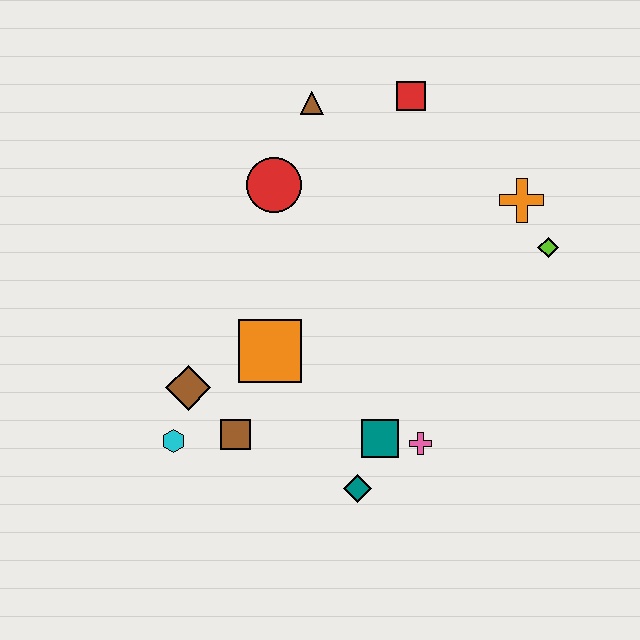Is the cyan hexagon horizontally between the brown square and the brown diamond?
No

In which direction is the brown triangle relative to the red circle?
The brown triangle is above the red circle.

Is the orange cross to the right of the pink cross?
Yes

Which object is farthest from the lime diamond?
The cyan hexagon is farthest from the lime diamond.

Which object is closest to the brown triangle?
The red circle is closest to the brown triangle.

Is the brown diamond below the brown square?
No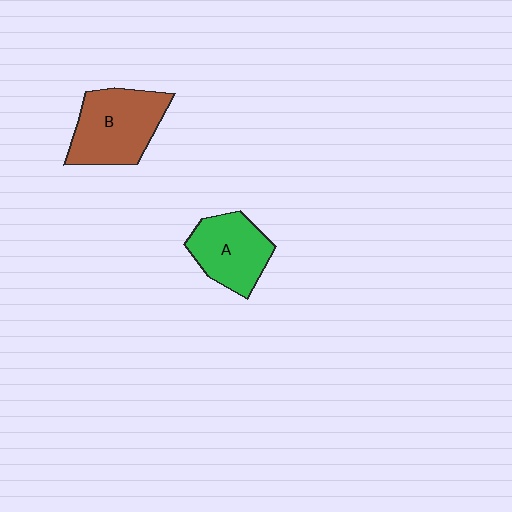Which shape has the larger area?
Shape B (brown).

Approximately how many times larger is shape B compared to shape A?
Approximately 1.3 times.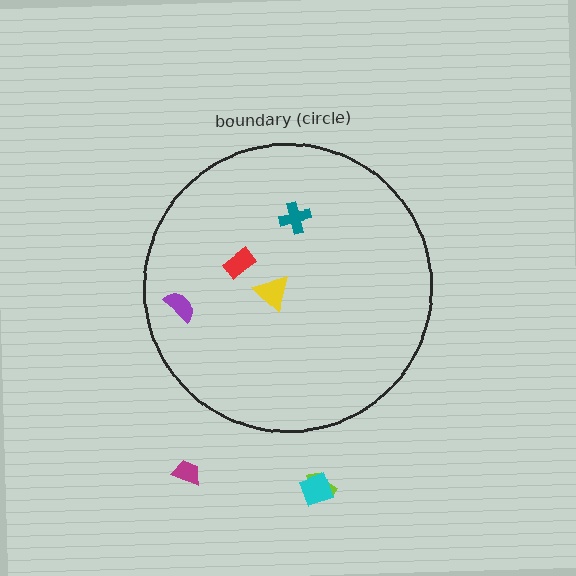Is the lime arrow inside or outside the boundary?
Outside.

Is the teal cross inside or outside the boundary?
Inside.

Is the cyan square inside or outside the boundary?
Outside.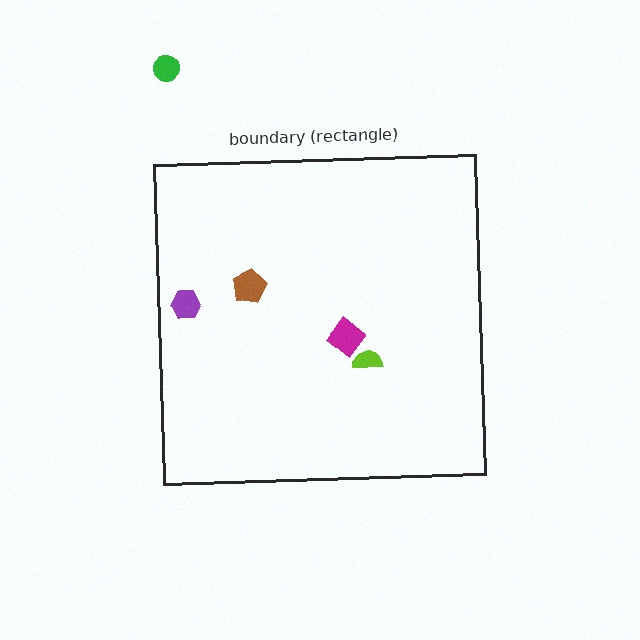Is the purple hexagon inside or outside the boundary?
Inside.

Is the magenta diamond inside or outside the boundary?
Inside.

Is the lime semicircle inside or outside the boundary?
Inside.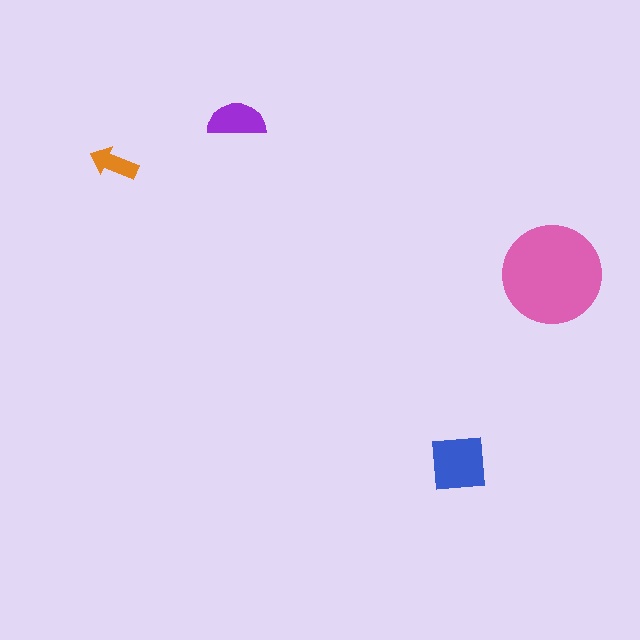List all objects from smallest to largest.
The orange arrow, the purple semicircle, the blue square, the pink circle.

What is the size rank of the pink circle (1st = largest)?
1st.